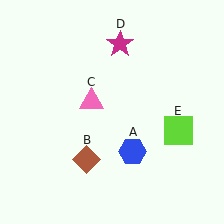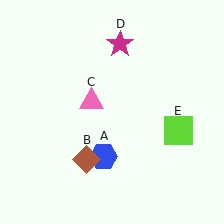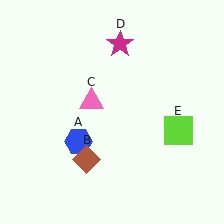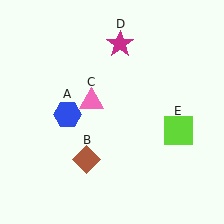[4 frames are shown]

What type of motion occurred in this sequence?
The blue hexagon (object A) rotated clockwise around the center of the scene.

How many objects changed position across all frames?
1 object changed position: blue hexagon (object A).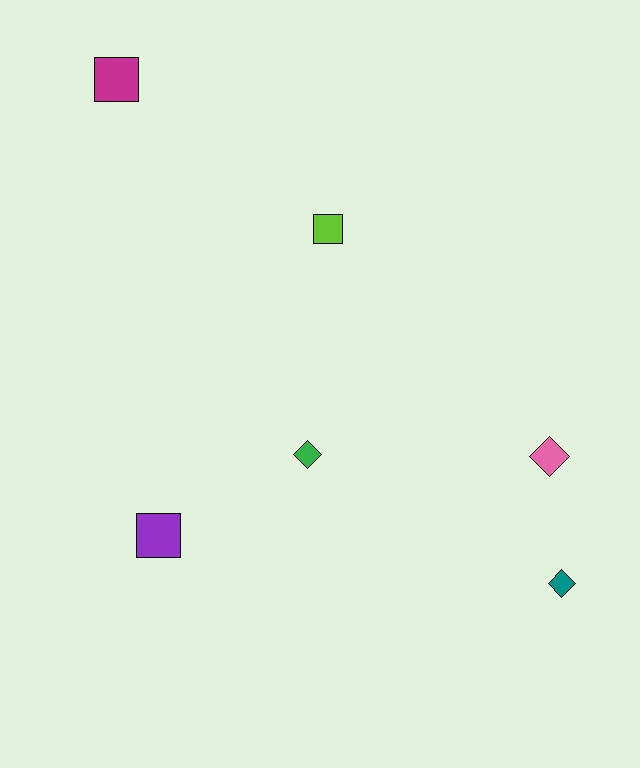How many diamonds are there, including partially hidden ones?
There are 3 diamonds.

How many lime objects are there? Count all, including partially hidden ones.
There is 1 lime object.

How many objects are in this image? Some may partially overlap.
There are 6 objects.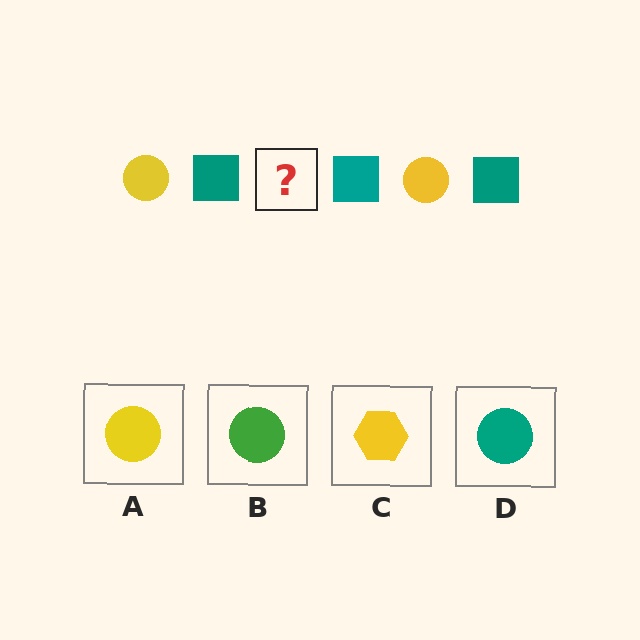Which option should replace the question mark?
Option A.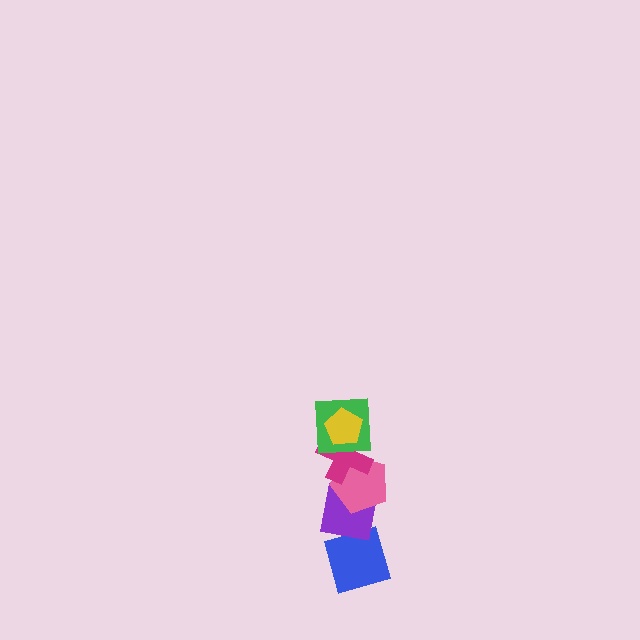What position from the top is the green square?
The green square is 2nd from the top.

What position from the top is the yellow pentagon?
The yellow pentagon is 1st from the top.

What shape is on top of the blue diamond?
The purple square is on top of the blue diamond.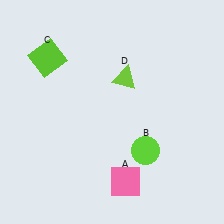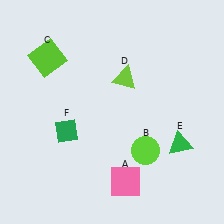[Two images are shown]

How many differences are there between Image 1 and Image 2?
There are 2 differences between the two images.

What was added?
A green triangle (E), a green diamond (F) were added in Image 2.